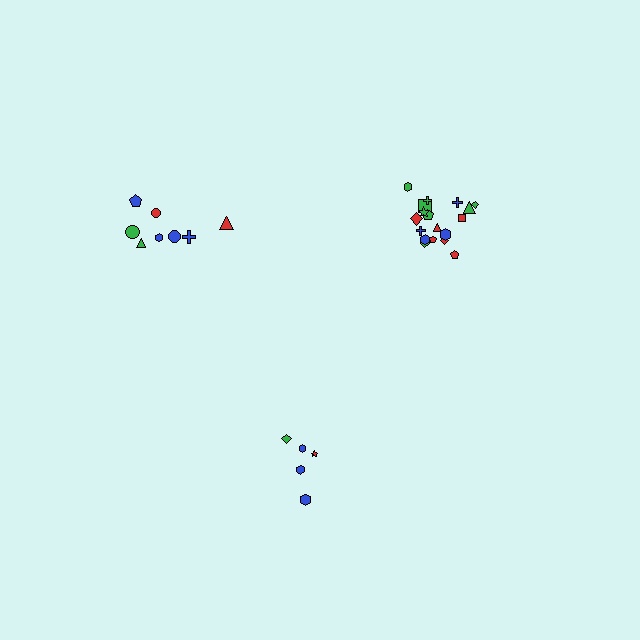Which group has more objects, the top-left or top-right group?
The top-right group.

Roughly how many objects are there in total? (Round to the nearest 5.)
Roughly 30 objects in total.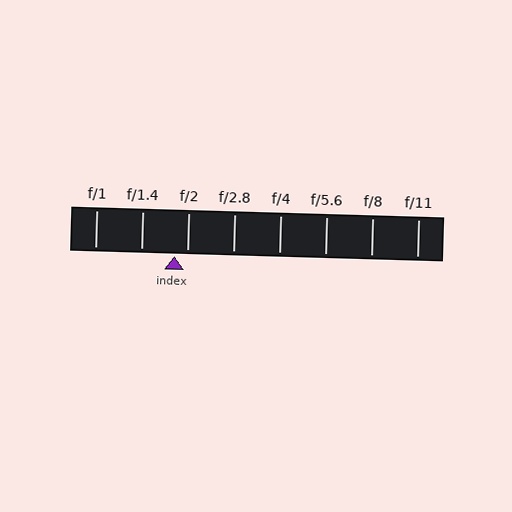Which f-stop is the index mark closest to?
The index mark is closest to f/2.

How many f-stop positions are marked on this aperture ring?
There are 8 f-stop positions marked.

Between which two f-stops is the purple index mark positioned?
The index mark is between f/1.4 and f/2.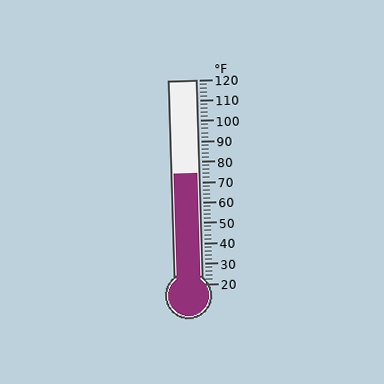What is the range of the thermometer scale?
The thermometer scale ranges from 20°F to 120°F.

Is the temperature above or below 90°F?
The temperature is below 90°F.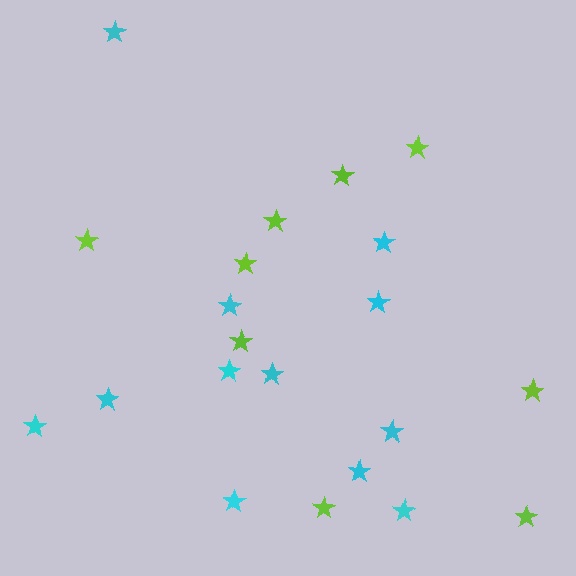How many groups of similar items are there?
There are 2 groups: one group of cyan stars (12) and one group of lime stars (9).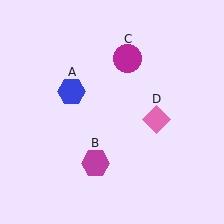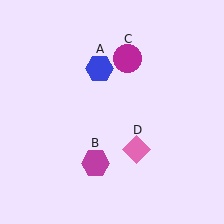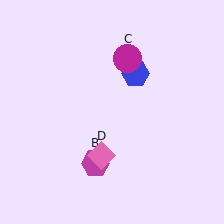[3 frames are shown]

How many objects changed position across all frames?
2 objects changed position: blue hexagon (object A), pink diamond (object D).